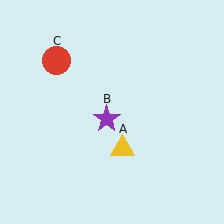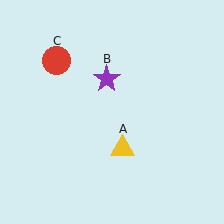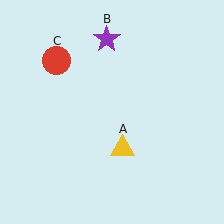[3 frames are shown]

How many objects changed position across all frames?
1 object changed position: purple star (object B).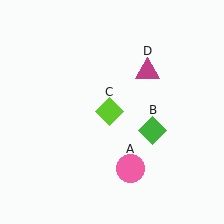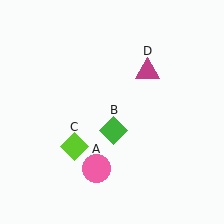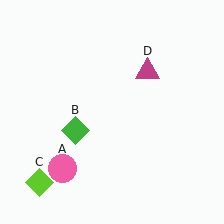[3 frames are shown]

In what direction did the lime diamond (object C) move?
The lime diamond (object C) moved down and to the left.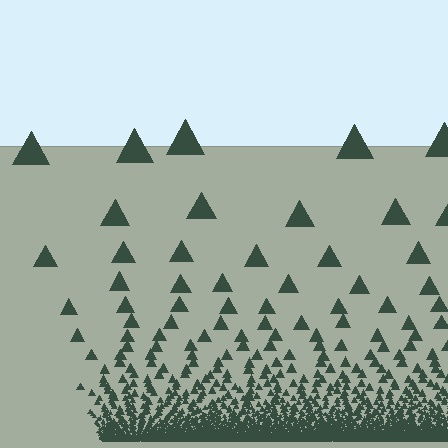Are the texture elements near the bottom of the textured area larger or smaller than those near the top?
Smaller. The gradient is inverted — elements near the bottom are smaller and denser.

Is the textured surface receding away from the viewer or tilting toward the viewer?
The surface appears to tilt toward the viewer. Texture elements get larger and sparser toward the top.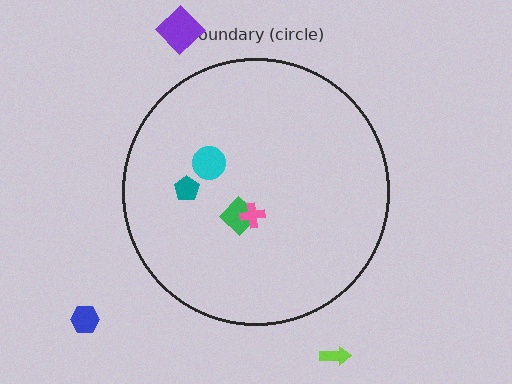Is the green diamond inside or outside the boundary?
Inside.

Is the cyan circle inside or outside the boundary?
Inside.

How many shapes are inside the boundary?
4 inside, 3 outside.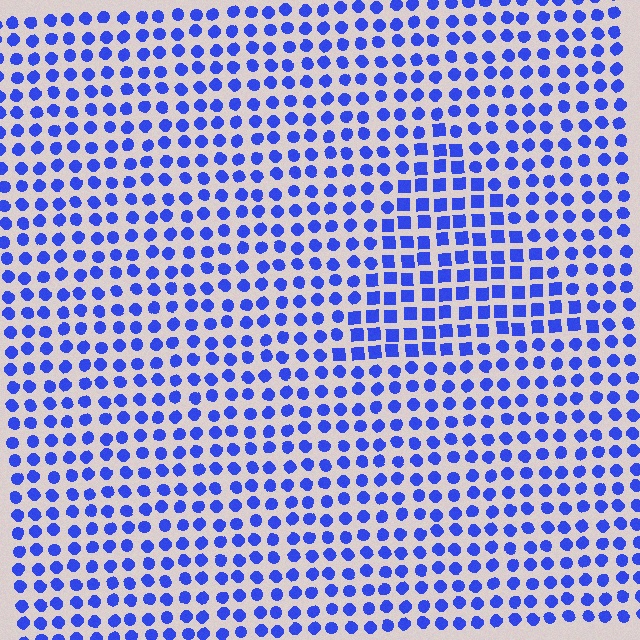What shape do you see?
I see a triangle.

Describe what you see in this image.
The image is filled with small blue elements arranged in a uniform grid. A triangle-shaped region contains squares, while the surrounding area contains circles. The boundary is defined purely by the change in element shape.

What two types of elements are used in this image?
The image uses squares inside the triangle region and circles outside it.